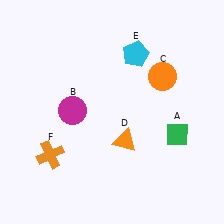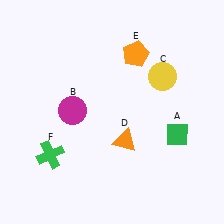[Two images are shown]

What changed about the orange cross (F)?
In Image 1, F is orange. In Image 2, it changed to green.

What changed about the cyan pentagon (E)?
In Image 1, E is cyan. In Image 2, it changed to orange.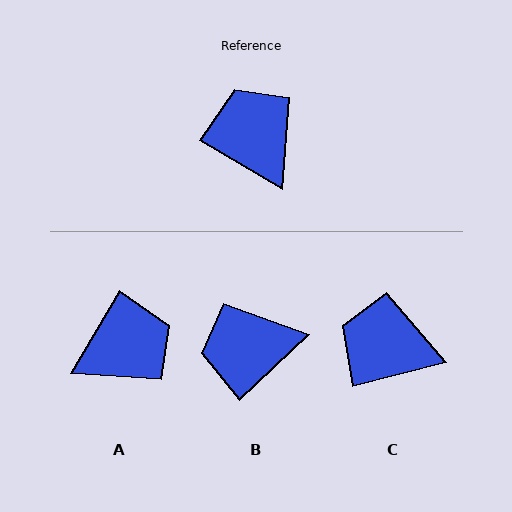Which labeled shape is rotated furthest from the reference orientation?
A, about 90 degrees away.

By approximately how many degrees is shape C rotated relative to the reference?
Approximately 45 degrees counter-clockwise.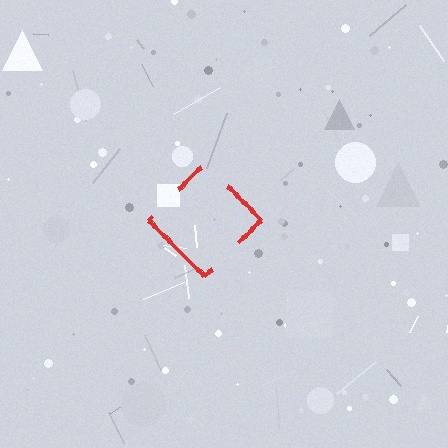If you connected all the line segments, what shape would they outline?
They would outline a diamond.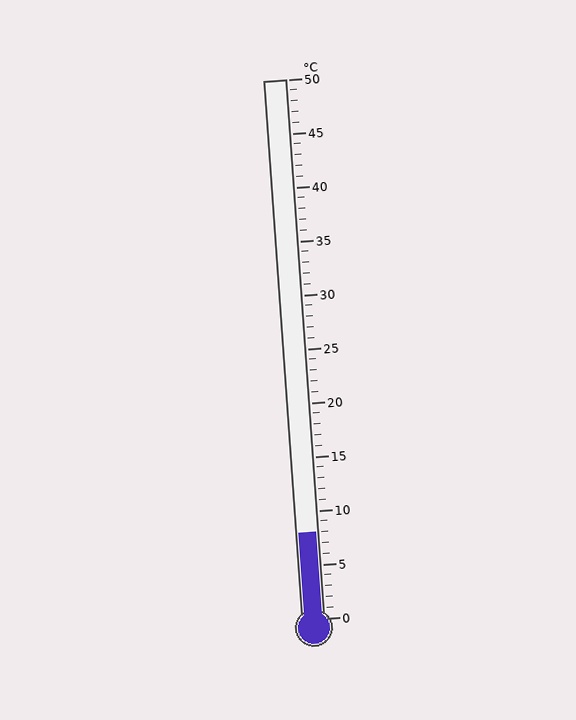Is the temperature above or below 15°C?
The temperature is below 15°C.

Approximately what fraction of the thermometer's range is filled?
The thermometer is filled to approximately 15% of its range.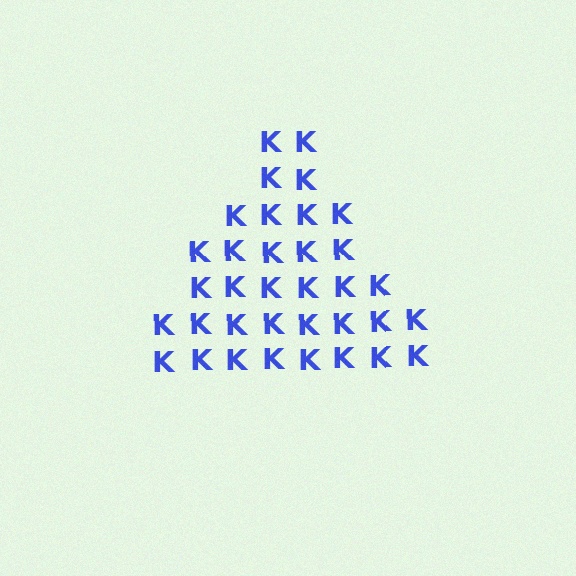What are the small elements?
The small elements are letter K's.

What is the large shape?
The large shape is a triangle.